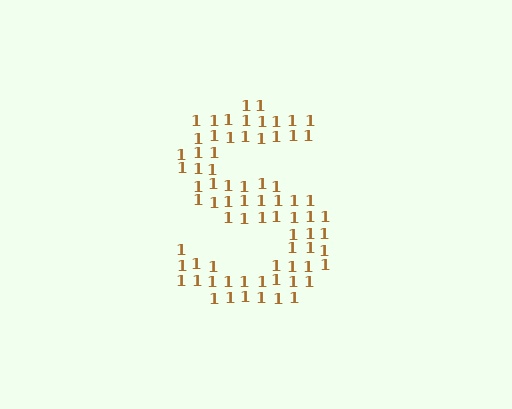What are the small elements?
The small elements are digit 1's.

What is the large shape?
The large shape is the letter S.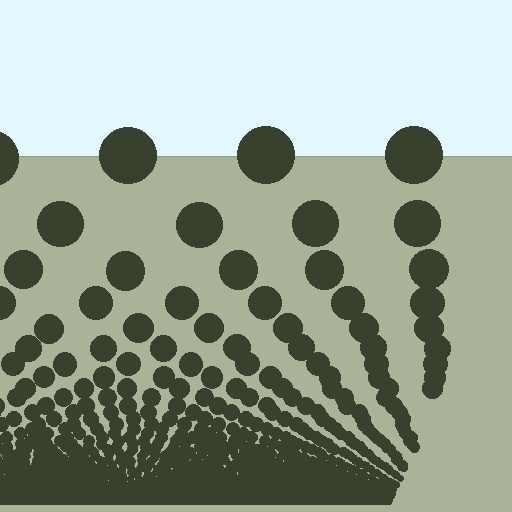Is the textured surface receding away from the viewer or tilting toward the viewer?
The surface appears to tilt toward the viewer. Texture elements get larger and sparser toward the top.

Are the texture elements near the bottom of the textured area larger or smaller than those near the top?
Smaller. The gradient is inverted — elements near the bottom are smaller and denser.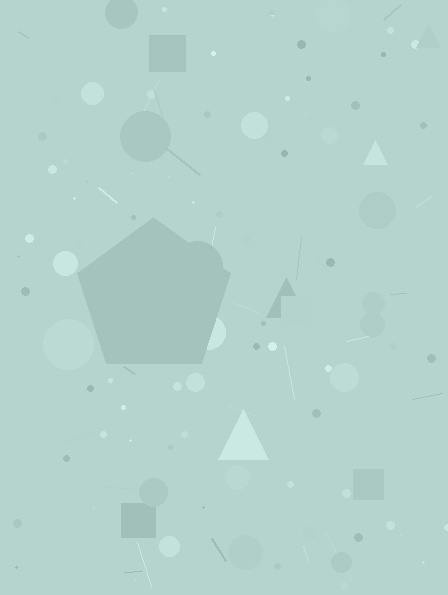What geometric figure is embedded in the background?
A pentagon is embedded in the background.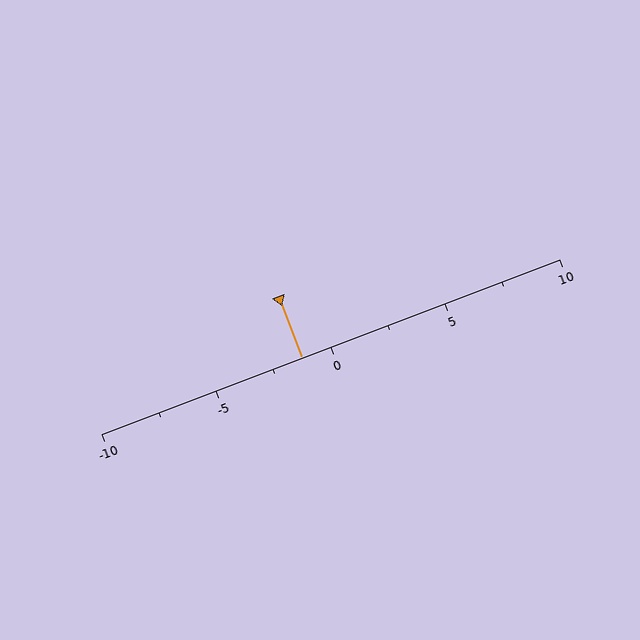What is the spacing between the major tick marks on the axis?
The major ticks are spaced 5 apart.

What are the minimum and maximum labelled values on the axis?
The axis runs from -10 to 10.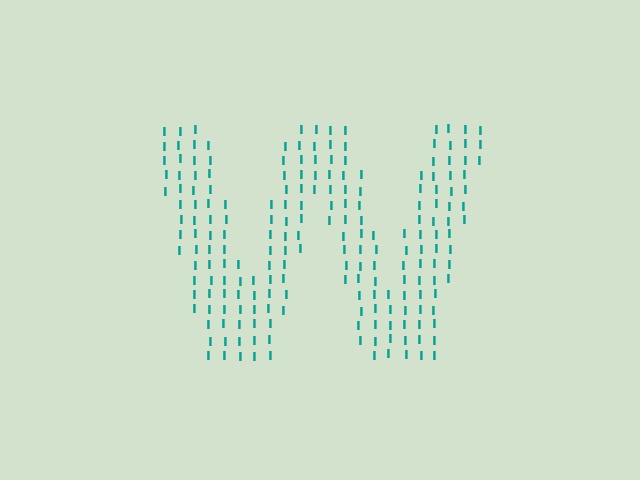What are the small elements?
The small elements are letter I's.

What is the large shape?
The large shape is the letter W.